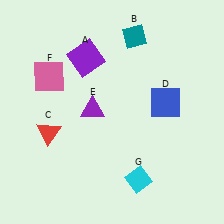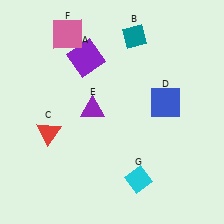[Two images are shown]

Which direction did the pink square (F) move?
The pink square (F) moved up.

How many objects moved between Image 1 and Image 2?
1 object moved between the two images.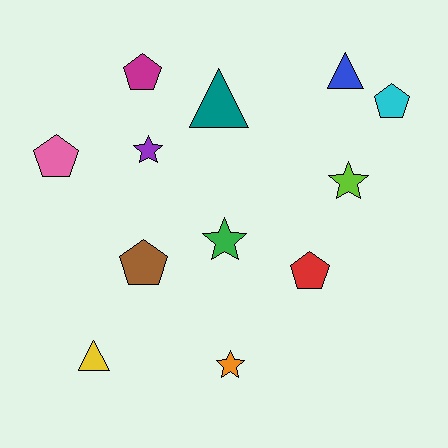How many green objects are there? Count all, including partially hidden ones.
There is 1 green object.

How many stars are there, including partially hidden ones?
There are 4 stars.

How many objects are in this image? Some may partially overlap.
There are 12 objects.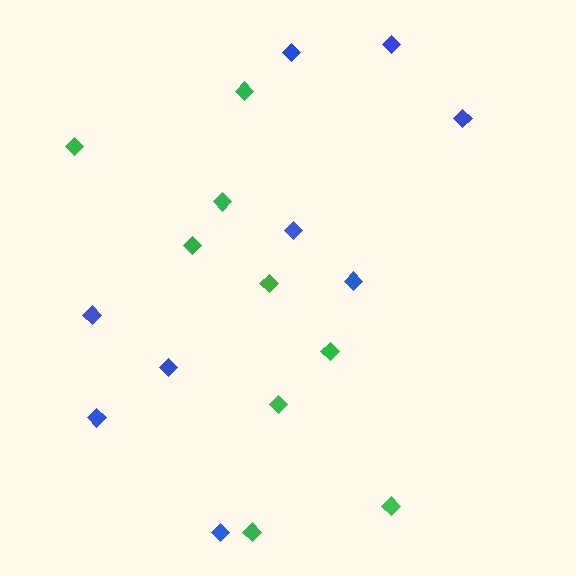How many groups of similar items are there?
There are 2 groups: one group of green diamonds (9) and one group of blue diamonds (9).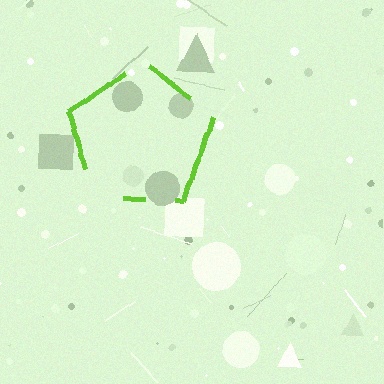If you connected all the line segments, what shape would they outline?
They would outline a pentagon.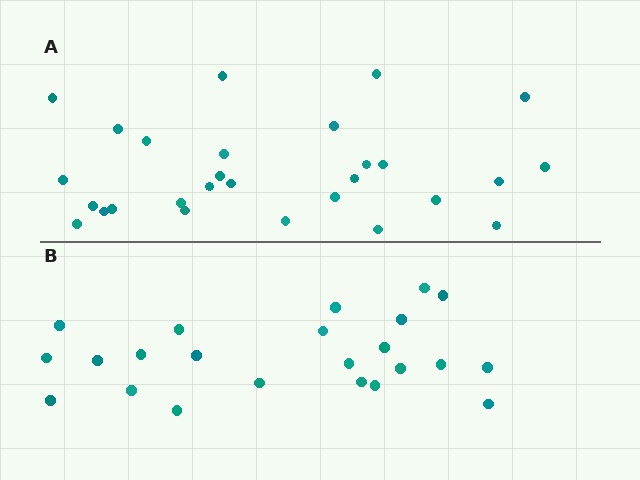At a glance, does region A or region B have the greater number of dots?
Region A (the top region) has more dots.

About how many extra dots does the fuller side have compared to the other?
Region A has about 5 more dots than region B.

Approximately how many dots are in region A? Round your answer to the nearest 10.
About 30 dots. (The exact count is 28, which rounds to 30.)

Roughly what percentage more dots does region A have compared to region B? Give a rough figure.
About 20% more.